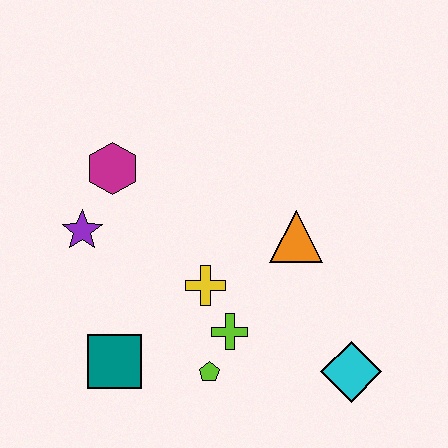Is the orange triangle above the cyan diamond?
Yes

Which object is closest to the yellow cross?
The lime cross is closest to the yellow cross.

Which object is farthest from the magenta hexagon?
The cyan diamond is farthest from the magenta hexagon.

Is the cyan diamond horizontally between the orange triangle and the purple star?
No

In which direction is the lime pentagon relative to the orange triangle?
The lime pentagon is below the orange triangle.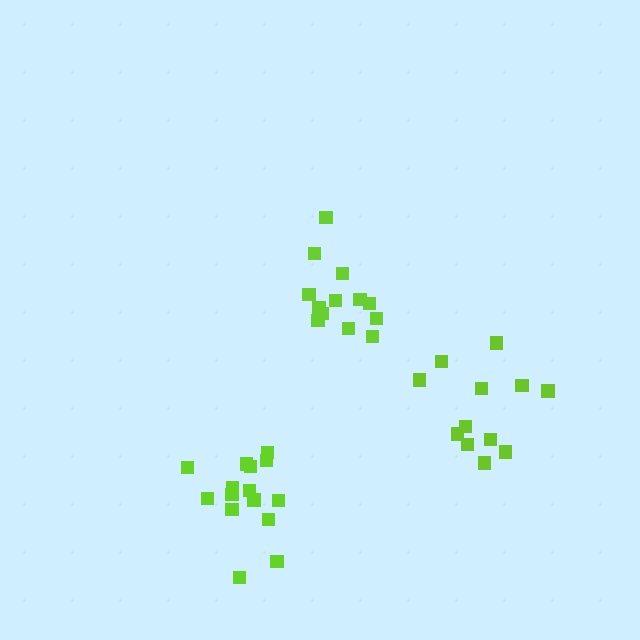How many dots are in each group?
Group 1: 15 dots, Group 2: 12 dots, Group 3: 13 dots (40 total).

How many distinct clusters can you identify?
There are 3 distinct clusters.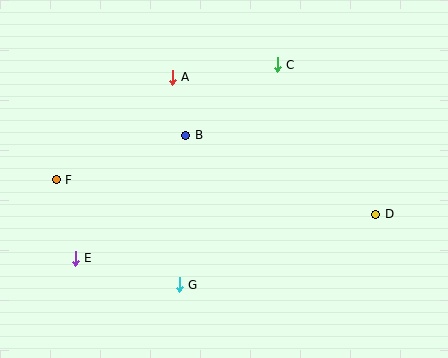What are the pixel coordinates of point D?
Point D is at (376, 214).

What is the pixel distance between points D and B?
The distance between D and B is 206 pixels.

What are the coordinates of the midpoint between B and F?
The midpoint between B and F is at (121, 157).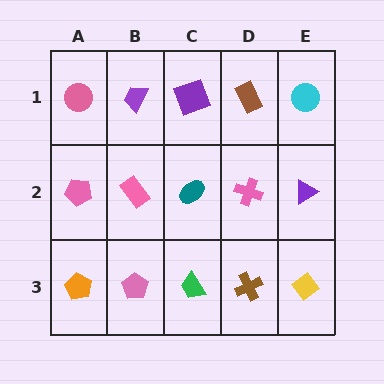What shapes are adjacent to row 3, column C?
A teal ellipse (row 2, column C), a pink pentagon (row 3, column B), a brown cross (row 3, column D).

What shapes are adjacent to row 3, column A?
A pink pentagon (row 2, column A), a pink pentagon (row 3, column B).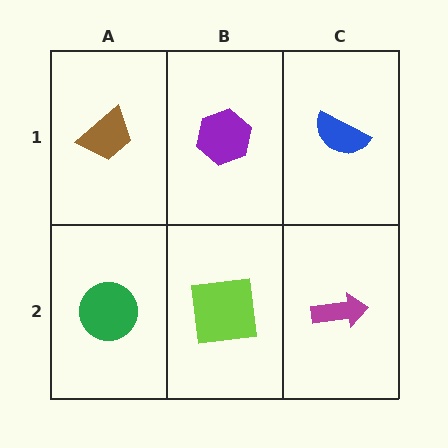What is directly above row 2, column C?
A blue semicircle.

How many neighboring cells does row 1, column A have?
2.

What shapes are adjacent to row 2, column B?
A purple hexagon (row 1, column B), a green circle (row 2, column A), a magenta arrow (row 2, column C).